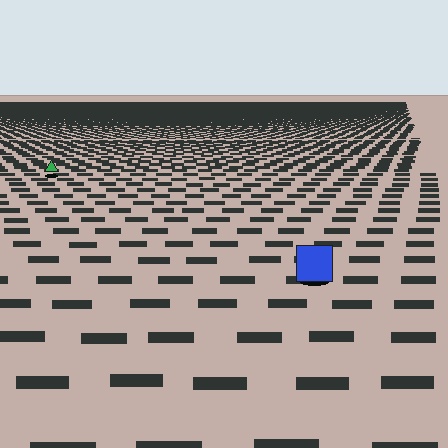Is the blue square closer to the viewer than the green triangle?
Yes. The blue square is closer — you can tell from the texture gradient: the ground texture is coarser near it.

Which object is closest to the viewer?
The blue square is closest. The texture marks near it are larger and more spread out.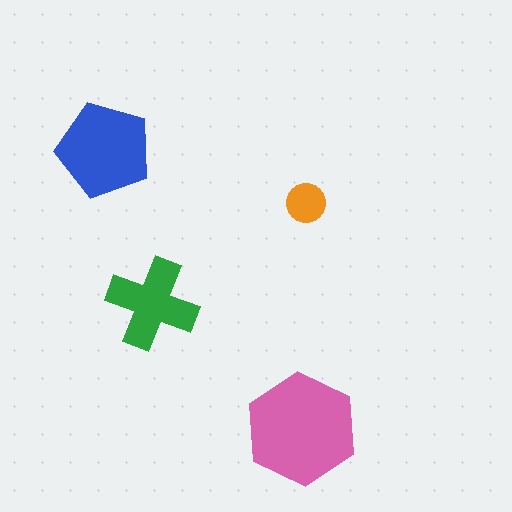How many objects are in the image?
There are 4 objects in the image.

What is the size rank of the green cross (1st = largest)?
3rd.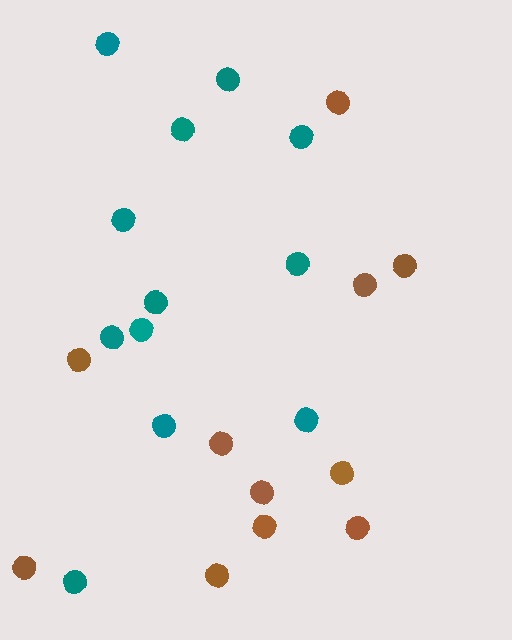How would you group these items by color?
There are 2 groups: one group of brown circles (11) and one group of teal circles (12).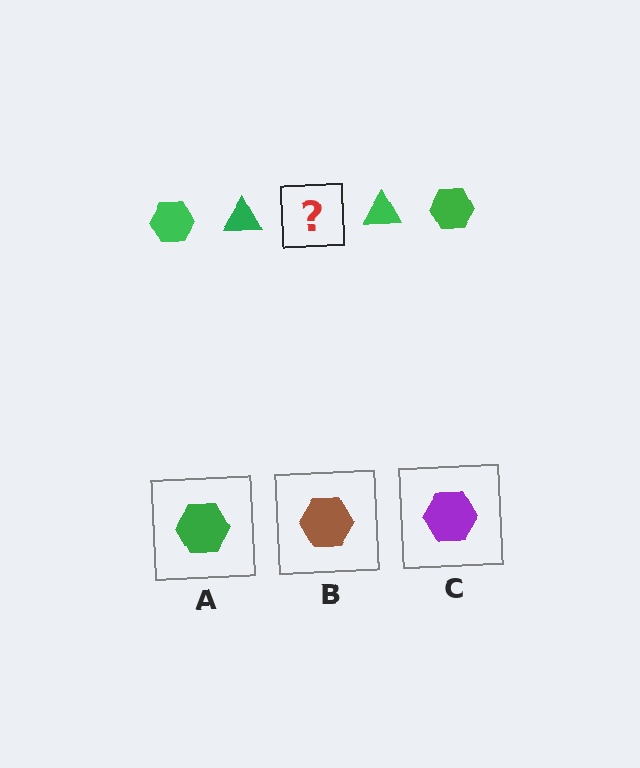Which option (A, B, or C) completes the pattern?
A.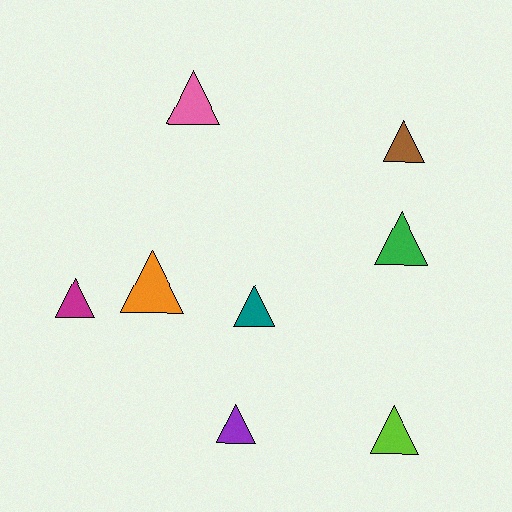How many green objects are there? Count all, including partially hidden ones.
There is 1 green object.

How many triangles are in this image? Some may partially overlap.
There are 8 triangles.